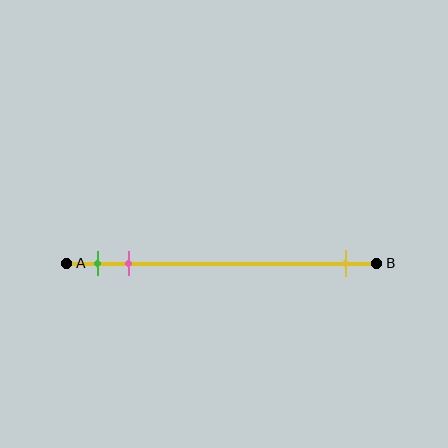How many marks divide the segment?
There are 3 marks dividing the segment.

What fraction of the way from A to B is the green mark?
The green mark is approximately 10% (0.1) of the way from A to B.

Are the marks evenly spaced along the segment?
No, the marks are not evenly spaced.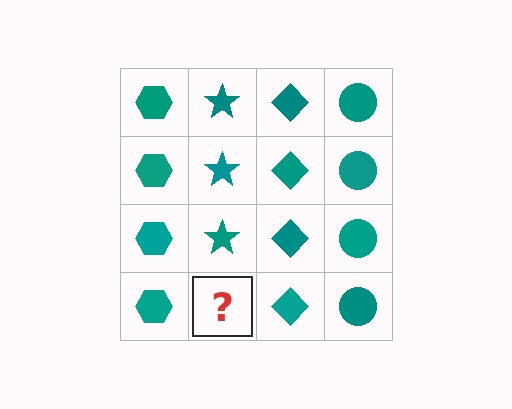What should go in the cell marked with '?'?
The missing cell should contain a teal star.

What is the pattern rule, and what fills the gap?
The rule is that each column has a consistent shape. The gap should be filled with a teal star.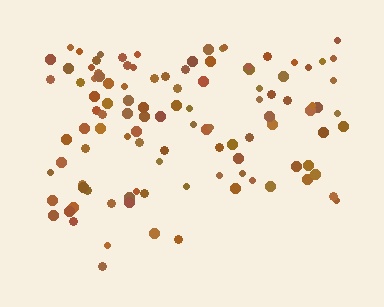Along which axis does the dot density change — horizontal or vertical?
Vertical.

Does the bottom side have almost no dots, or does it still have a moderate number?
Still a moderate number, just noticeably fewer than the top.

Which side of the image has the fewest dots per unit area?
The bottom.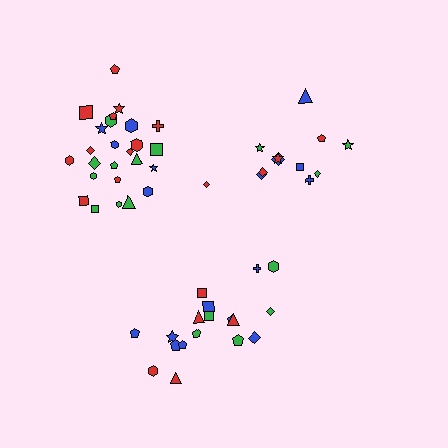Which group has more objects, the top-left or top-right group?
The top-left group.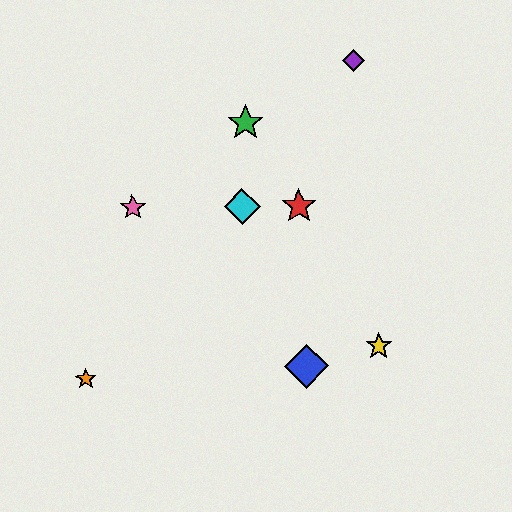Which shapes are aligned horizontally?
The red star, the cyan diamond, the pink star are aligned horizontally.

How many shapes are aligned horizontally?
3 shapes (the red star, the cyan diamond, the pink star) are aligned horizontally.